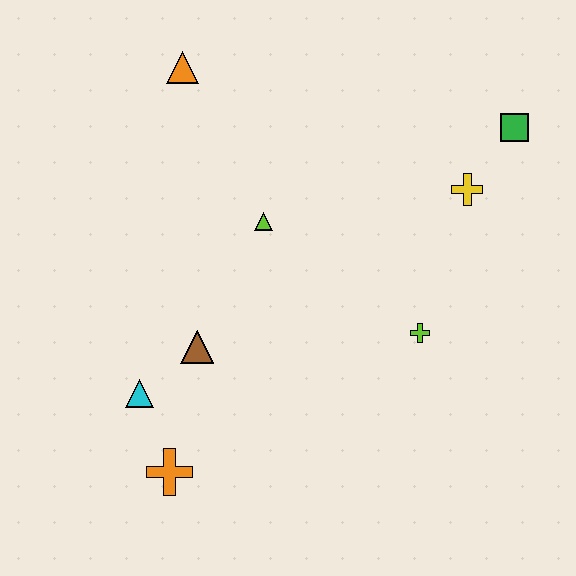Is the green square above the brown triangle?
Yes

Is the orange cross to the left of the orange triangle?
Yes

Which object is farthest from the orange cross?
The green square is farthest from the orange cross.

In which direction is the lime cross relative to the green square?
The lime cross is below the green square.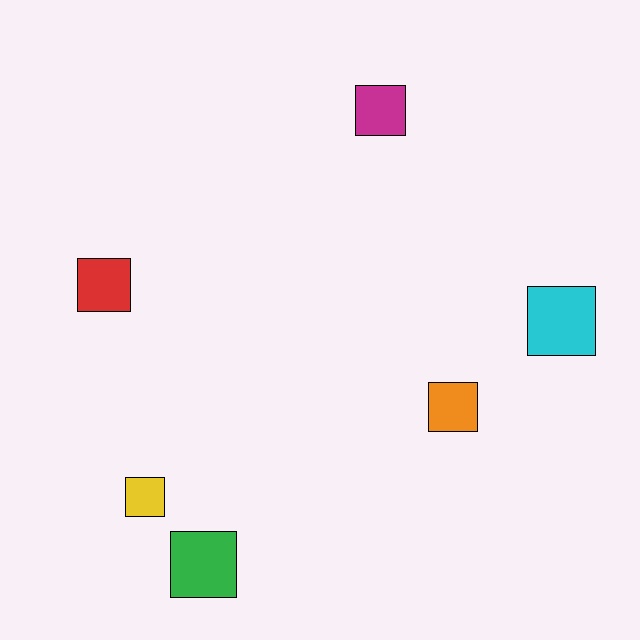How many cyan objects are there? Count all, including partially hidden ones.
There is 1 cyan object.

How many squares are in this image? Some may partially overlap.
There are 6 squares.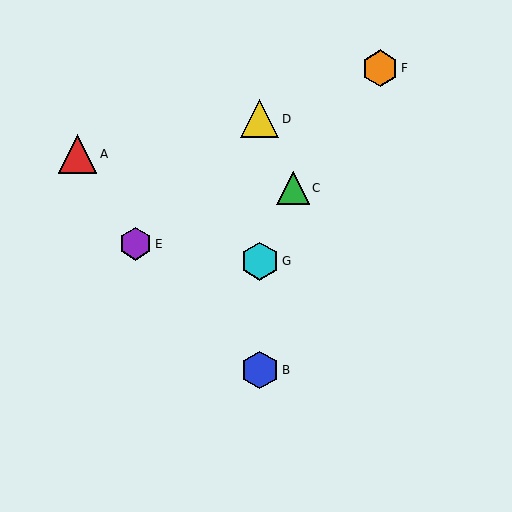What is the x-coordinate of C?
Object C is at x≈293.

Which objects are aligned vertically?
Objects B, D, G are aligned vertically.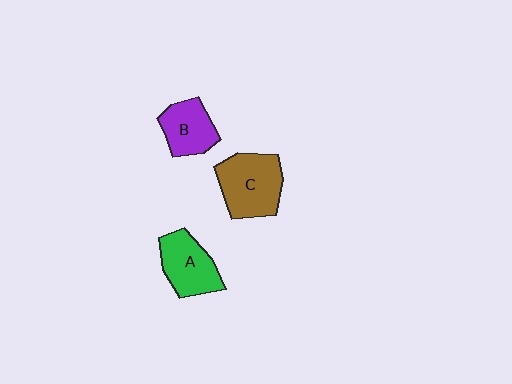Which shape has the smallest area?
Shape B (purple).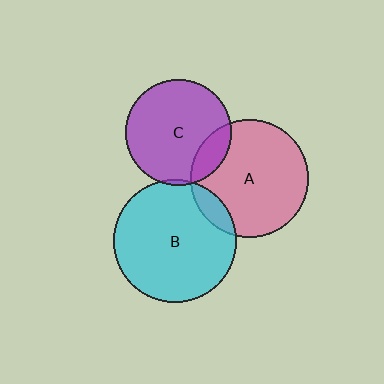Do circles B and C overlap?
Yes.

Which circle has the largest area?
Circle B (cyan).